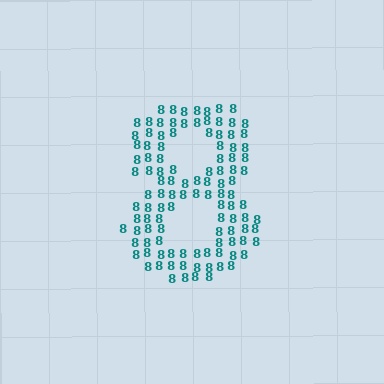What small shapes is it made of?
It is made of small digit 8's.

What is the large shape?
The large shape is the digit 8.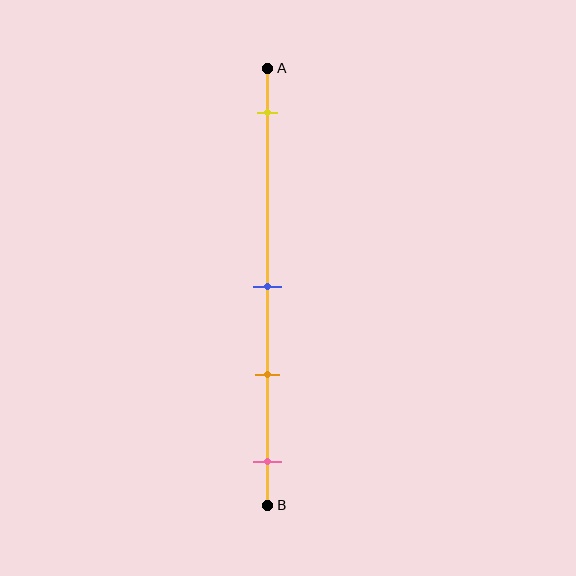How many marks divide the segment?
There are 4 marks dividing the segment.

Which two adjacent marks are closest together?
The blue and orange marks are the closest adjacent pair.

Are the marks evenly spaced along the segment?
No, the marks are not evenly spaced.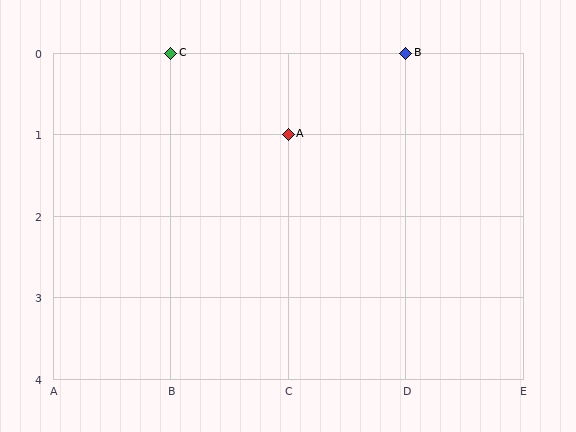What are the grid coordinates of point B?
Point B is at grid coordinates (D, 0).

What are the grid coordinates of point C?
Point C is at grid coordinates (B, 0).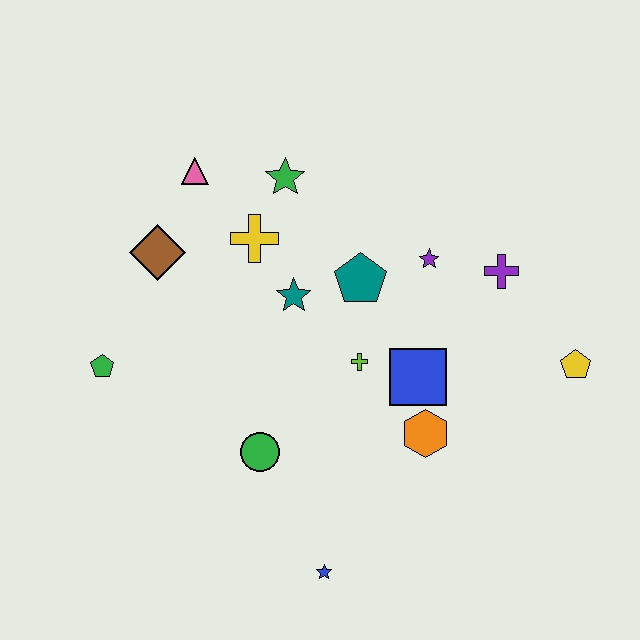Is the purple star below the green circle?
No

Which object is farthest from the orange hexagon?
The pink triangle is farthest from the orange hexagon.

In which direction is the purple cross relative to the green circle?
The purple cross is to the right of the green circle.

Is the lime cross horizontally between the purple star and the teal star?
Yes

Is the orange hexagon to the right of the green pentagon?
Yes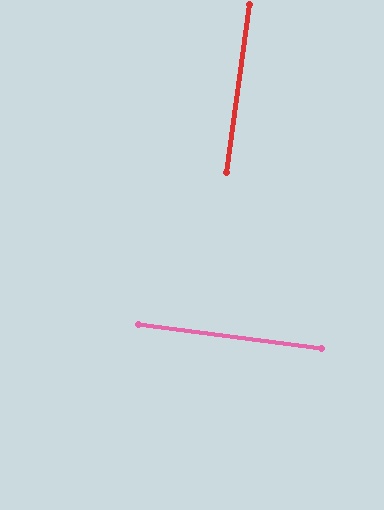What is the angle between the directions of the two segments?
Approximately 90 degrees.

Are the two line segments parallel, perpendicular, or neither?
Perpendicular — they meet at approximately 90°.